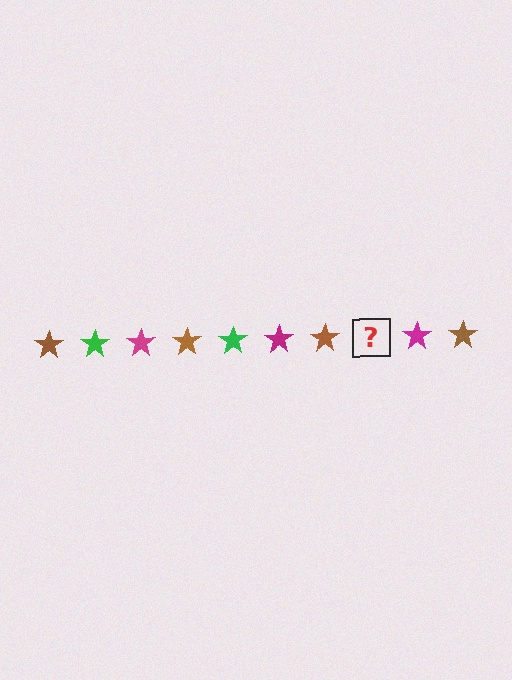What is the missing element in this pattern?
The missing element is a green star.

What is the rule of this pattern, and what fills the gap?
The rule is that the pattern cycles through brown, green, magenta stars. The gap should be filled with a green star.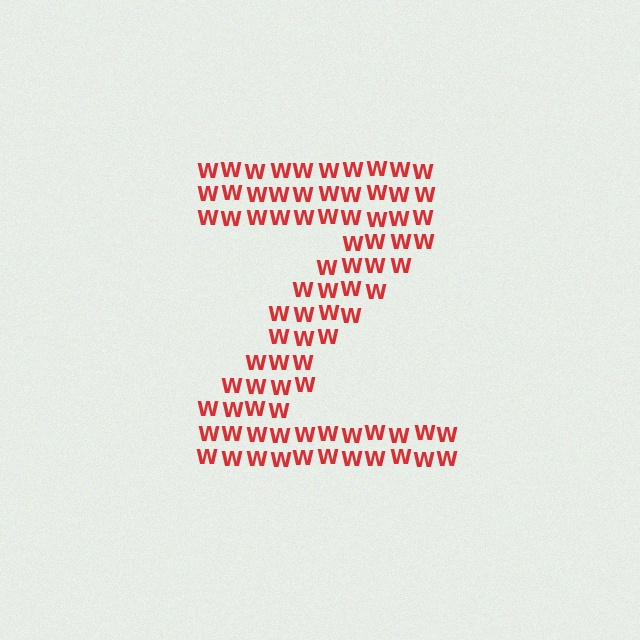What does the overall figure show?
The overall figure shows the letter Z.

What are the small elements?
The small elements are letter W's.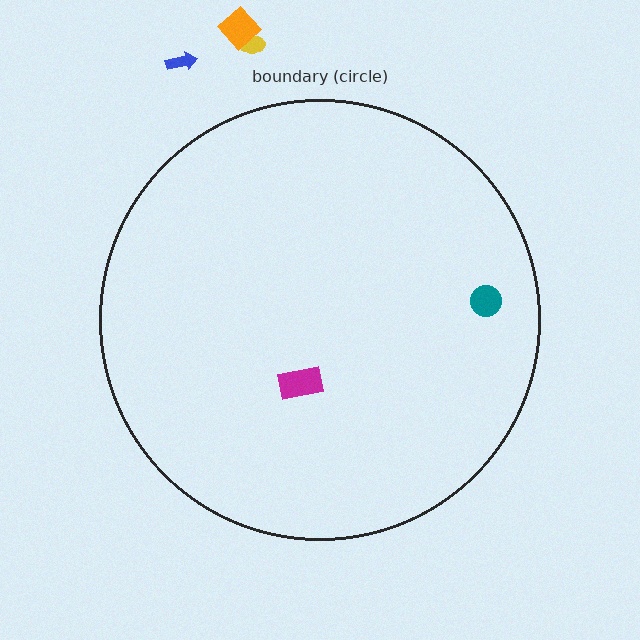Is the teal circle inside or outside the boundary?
Inside.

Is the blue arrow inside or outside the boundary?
Outside.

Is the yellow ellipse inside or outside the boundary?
Outside.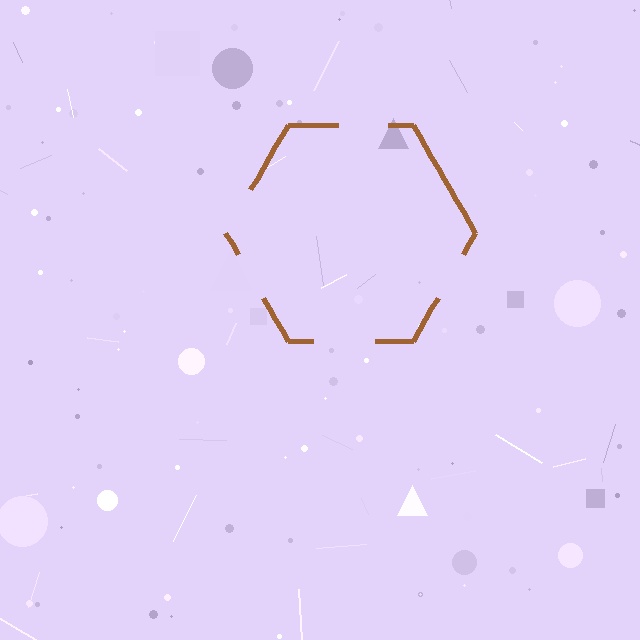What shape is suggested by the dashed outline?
The dashed outline suggests a hexagon.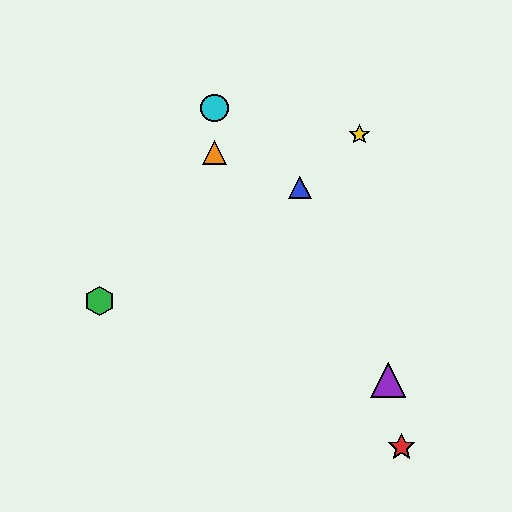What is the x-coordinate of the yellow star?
The yellow star is at x≈359.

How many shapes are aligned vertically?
2 shapes (the orange triangle, the cyan circle) are aligned vertically.